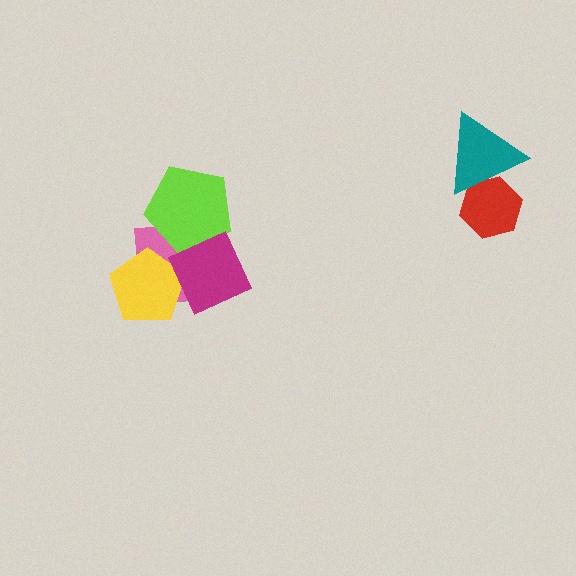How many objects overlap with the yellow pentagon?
2 objects overlap with the yellow pentagon.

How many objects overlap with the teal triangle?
1 object overlaps with the teal triangle.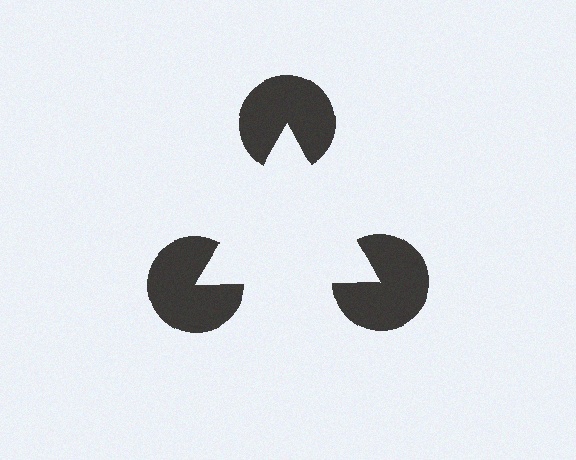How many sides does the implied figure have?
3 sides.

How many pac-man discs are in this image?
There are 3 — one at each vertex of the illusory triangle.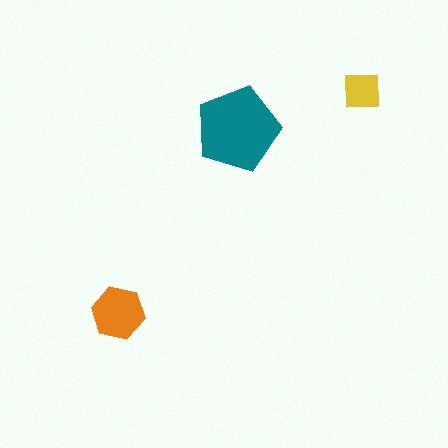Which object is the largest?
The teal pentagon.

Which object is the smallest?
The yellow square.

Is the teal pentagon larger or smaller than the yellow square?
Larger.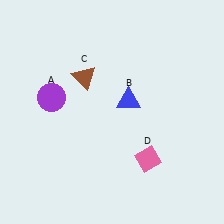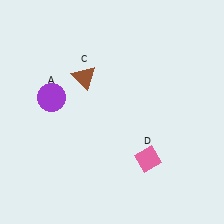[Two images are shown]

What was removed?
The blue triangle (B) was removed in Image 2.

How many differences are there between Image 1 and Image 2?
There is 1 difference between the two images.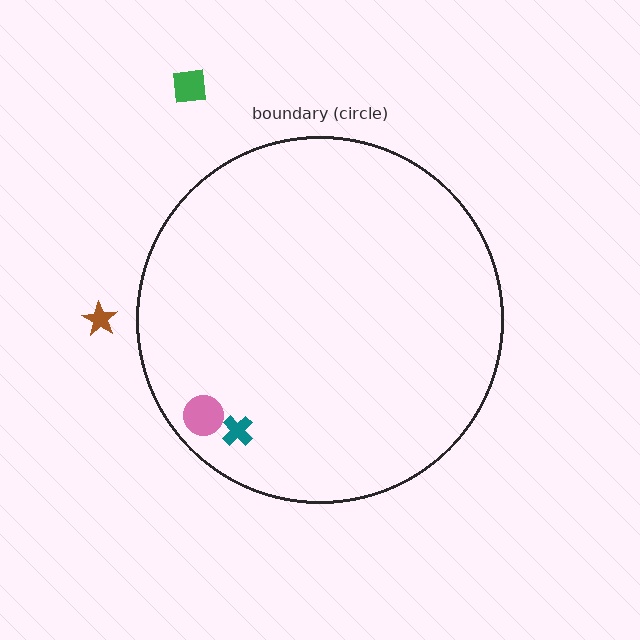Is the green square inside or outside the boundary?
Outside.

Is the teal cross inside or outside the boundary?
Inside.